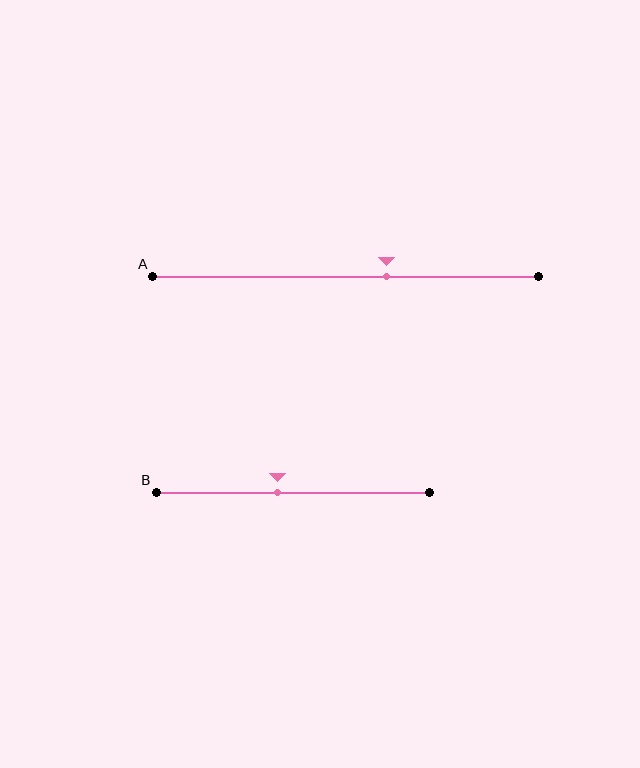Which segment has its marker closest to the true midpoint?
Segment B has its marker closest to the true midpoint.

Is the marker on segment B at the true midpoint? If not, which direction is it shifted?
No, the marker on segment B is shifted to the left by about 6% of the segment length.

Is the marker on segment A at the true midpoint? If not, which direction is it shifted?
No, the marker on segment A is shifted to the right by about 11% of the segment length.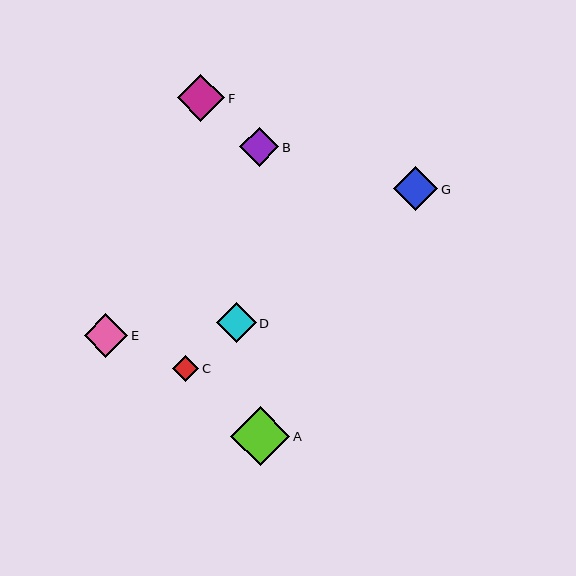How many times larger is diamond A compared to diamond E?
Diamond A is approximately 1.4 times the size of diamond E.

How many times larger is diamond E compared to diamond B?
Diamond E is approximately 1.1 times the size of diamond B.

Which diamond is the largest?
Diamond A is the largest with a size of approximately 59 pixels.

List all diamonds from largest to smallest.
From largest to smallest: A, F, G, E, D, B, C.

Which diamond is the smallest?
Diamond C is the smallest with a size of approximately 26 pixels.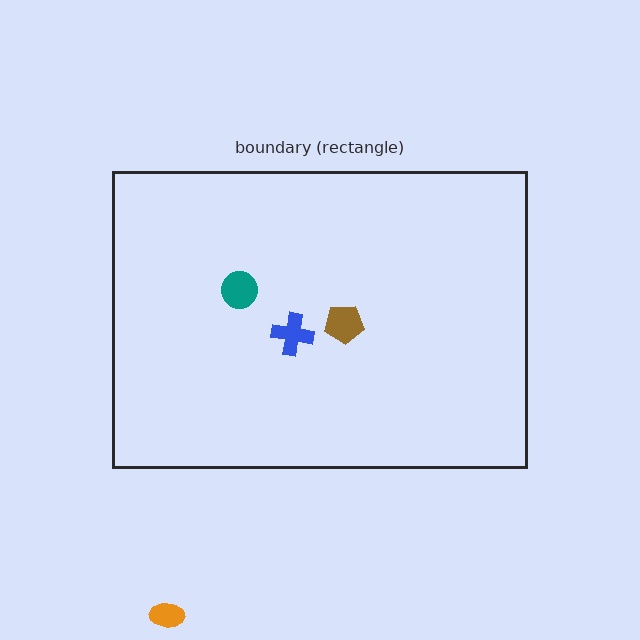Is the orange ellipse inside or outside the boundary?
Outside.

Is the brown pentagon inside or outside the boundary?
Inside.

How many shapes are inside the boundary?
3 inside, 1 outside.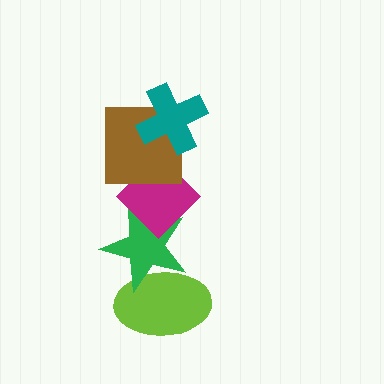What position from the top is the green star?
The green star is 4th from the top.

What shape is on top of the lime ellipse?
The green star is on top of the lime ellipse.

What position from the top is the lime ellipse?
The lime ellipse is 5th from the top.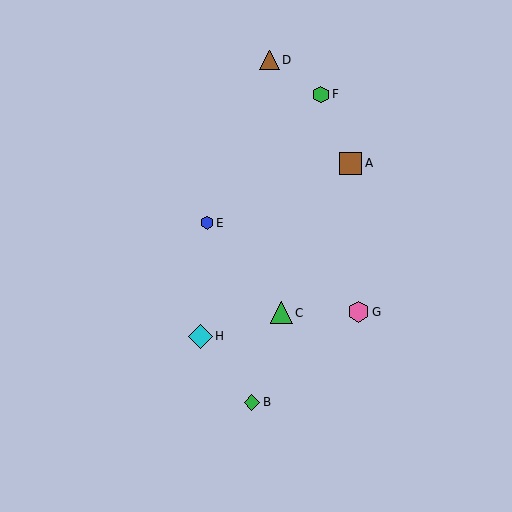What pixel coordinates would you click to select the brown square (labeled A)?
Click at (351, 163) to select the brown square A.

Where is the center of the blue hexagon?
The center of the blue hexagon is at (207, 223).